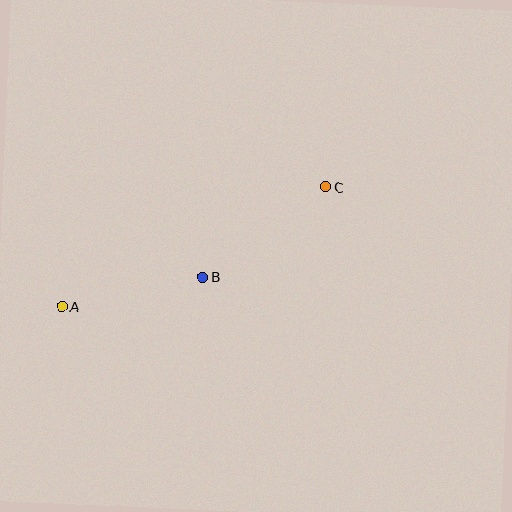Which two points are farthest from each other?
Points A and C are farthest from each other.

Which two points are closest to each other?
Points A and B are closest to each other.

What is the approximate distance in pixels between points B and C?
The distance between B and C is approximately 153 pixels.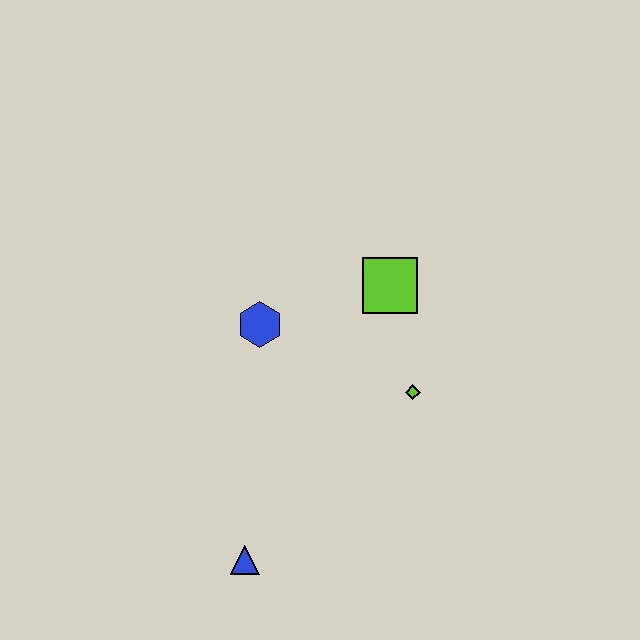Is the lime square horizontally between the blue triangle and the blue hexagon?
No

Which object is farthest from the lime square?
The blue triangle is farthest from the lime square.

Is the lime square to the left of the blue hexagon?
No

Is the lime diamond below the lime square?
Yes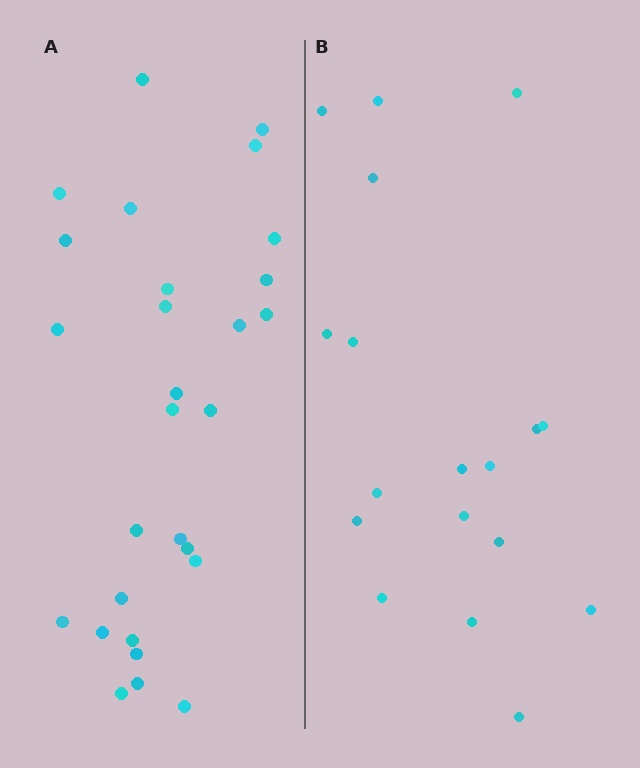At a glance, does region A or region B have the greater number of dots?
Region A (the left region) has more dots.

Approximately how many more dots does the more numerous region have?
Region A has roughly 10 or so more dots than region B.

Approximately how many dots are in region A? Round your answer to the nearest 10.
About 30 dots. (The exact count is 28, which rounds to 30.)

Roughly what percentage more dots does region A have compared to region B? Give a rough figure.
About 55% more.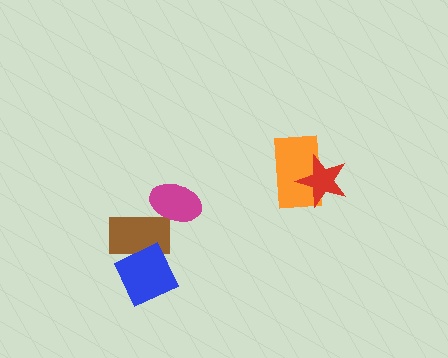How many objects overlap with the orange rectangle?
1 object overlaps with the orange rectangle.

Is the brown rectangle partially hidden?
Yes, it is partially covered by another shape.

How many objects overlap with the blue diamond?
1 object overlaps with the blue diamond.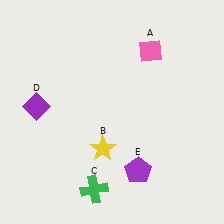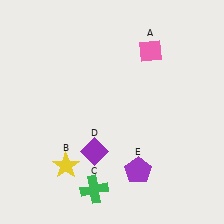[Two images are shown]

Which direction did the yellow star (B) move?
The yellow star (B) moved left.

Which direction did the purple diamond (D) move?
The purple diamond (D) moved right.